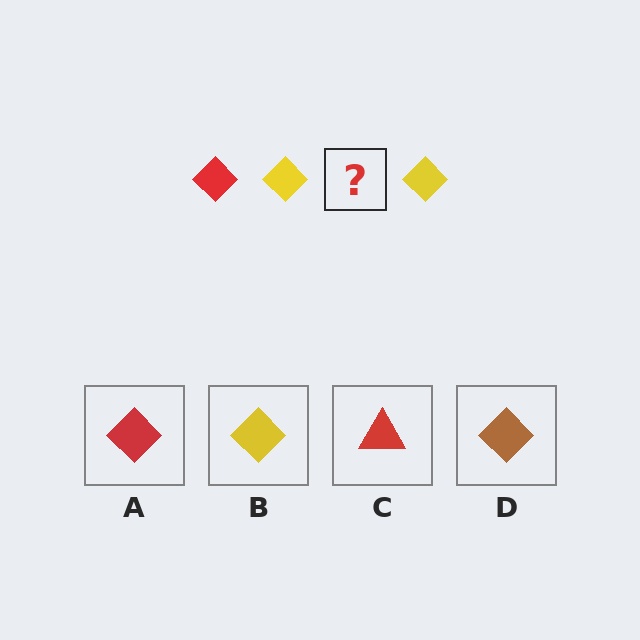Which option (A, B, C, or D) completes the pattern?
A.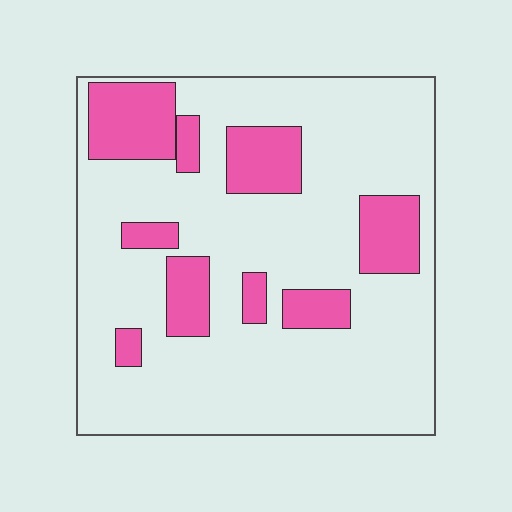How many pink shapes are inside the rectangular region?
9.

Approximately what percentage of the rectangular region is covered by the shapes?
Approximately 20%.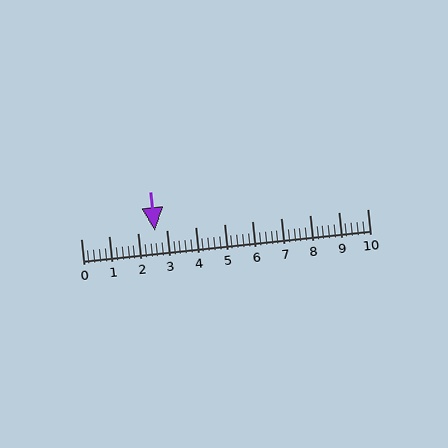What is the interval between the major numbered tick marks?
The major tick marks are spaced 1 units apart.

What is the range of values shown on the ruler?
The ruler shows values from 0 to 10.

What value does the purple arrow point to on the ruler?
The purple arrow points to approximately 2.6.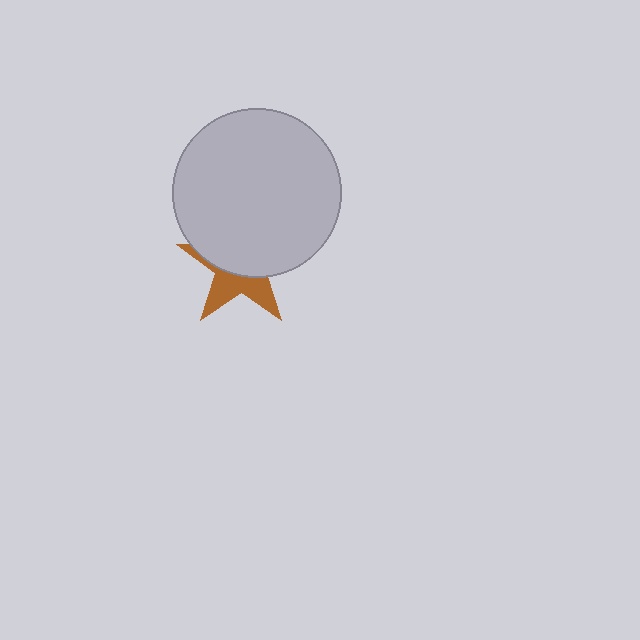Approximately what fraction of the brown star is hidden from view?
Roughly 60% of the brown star is hidden behind the light gray circle.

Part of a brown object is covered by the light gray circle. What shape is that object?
It is a star.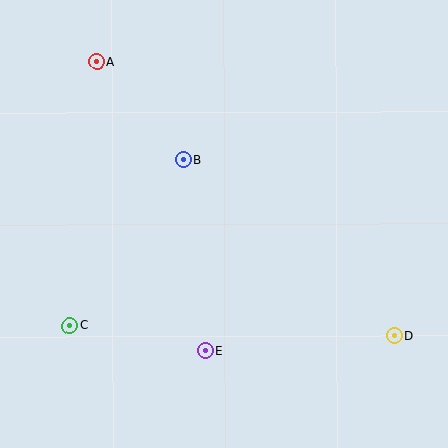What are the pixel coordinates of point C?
Point C is at (70, 326).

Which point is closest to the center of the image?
Point B at (183, 160) is closest to the center.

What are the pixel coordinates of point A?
Point A is at (97, 62).